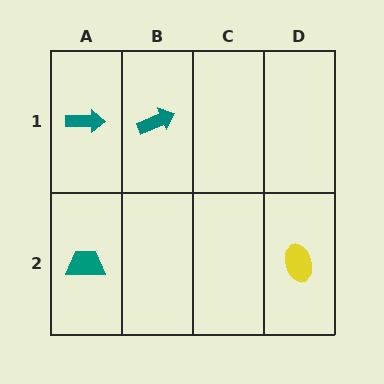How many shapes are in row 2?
2 shapes.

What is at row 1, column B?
A teal arrow.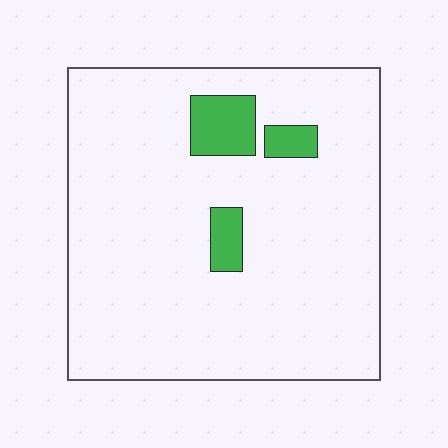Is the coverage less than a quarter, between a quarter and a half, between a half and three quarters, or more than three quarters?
Less than a quarter.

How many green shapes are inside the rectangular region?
3.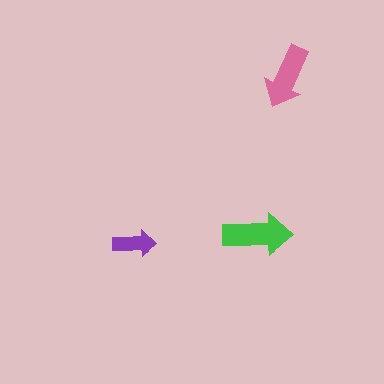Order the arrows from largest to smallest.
the green one, the pink one, the purple one.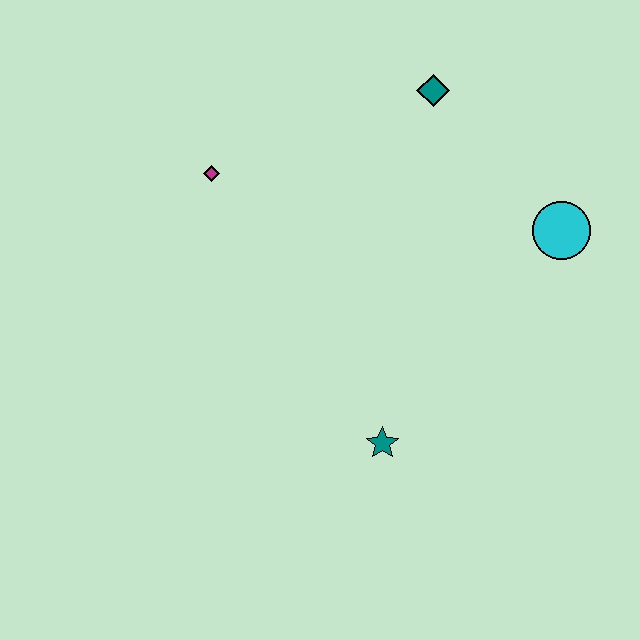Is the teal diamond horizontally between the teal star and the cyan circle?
Yes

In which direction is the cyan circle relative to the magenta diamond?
The cyan circle is to the right of the magenta diamond.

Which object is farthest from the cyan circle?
The magenta diamond is farthest from the cyan circle.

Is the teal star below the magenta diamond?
Yes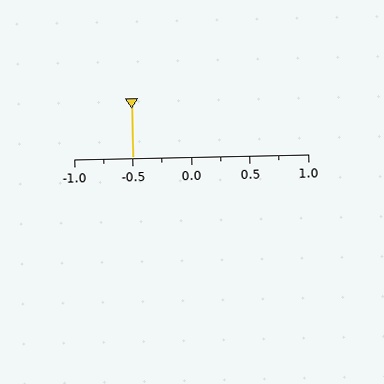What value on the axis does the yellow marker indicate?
The marker indicates approximately -0.5.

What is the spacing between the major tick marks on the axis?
The major ticks are spaced 0.5 apart.